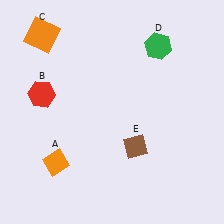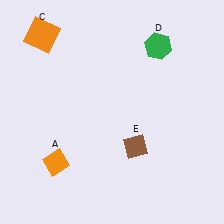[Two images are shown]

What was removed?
The red hexagon (B) was removed in Image 2.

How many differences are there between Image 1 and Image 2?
There is 1 difference between the two images.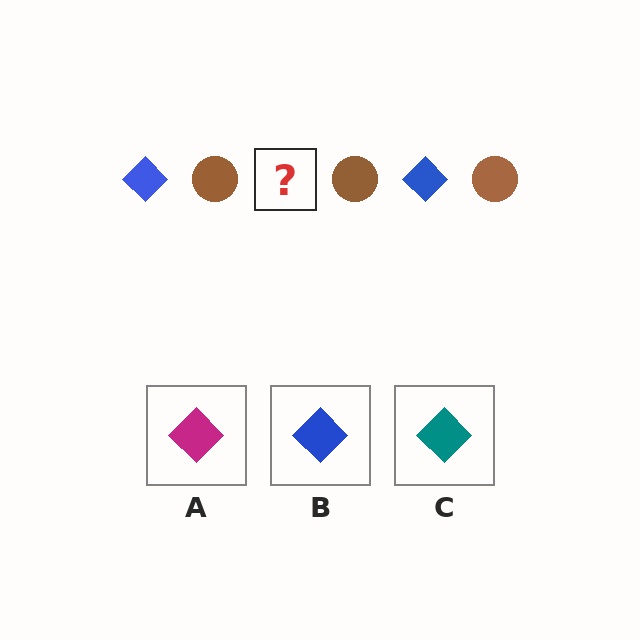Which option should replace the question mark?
Option B.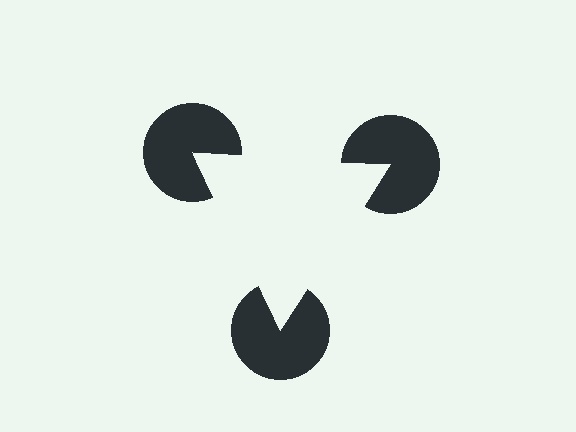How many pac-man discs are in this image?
There are 3 — one at each vertex of the illusory triangle.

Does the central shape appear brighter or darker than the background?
It typically appears slightly brighter than the background, even though no actual brightness change is drawn.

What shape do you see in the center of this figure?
An illusory triangle — its edges are inferred from the aligned wedge cuts in the pac-man discs, not physically drawn.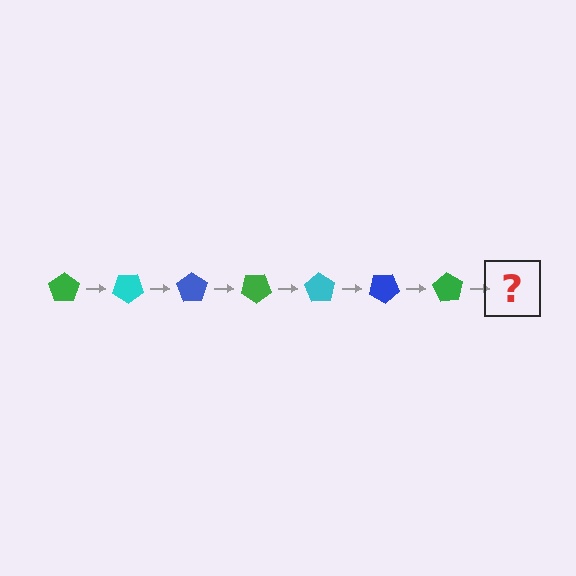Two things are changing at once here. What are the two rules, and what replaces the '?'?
The two rules are that it rotates 35 degrees each step and the color cycles through green, cyan, and blue. The '?' should be a cyan pentagon, rotated 245 degrees from the start.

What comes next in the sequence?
The next element should be a cyan pentagon, rotated 245 degrees from the start.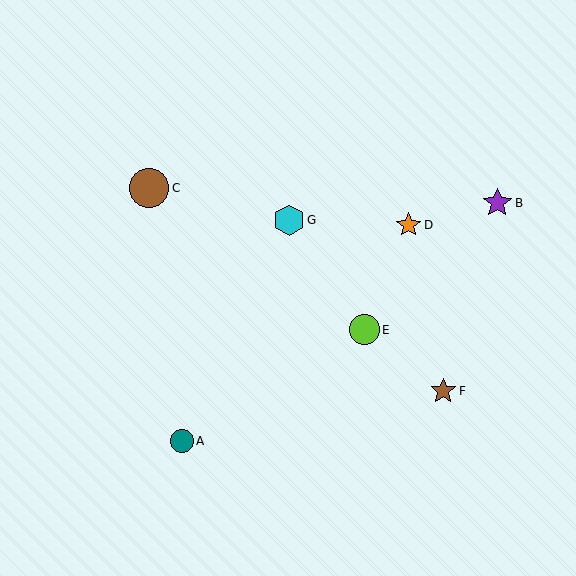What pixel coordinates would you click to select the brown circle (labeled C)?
Click at (149, 188) to select the brown circle C.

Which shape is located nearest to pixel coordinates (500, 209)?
The purple star (labeled B) at (497, 203) is nearest to that location.